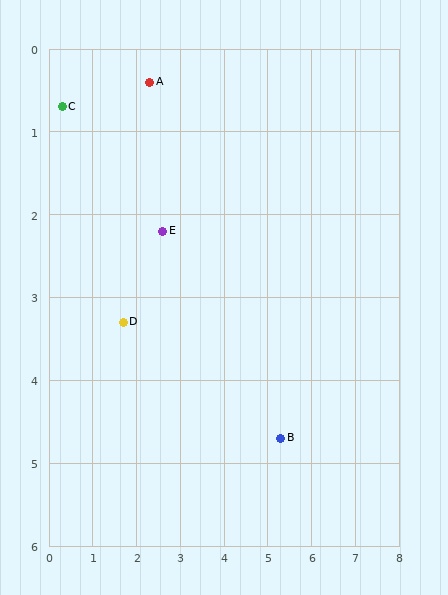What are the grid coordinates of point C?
Point C is at approximately (0.3, 0.7).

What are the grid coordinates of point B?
Point B is at approximately (5.3, 4.7).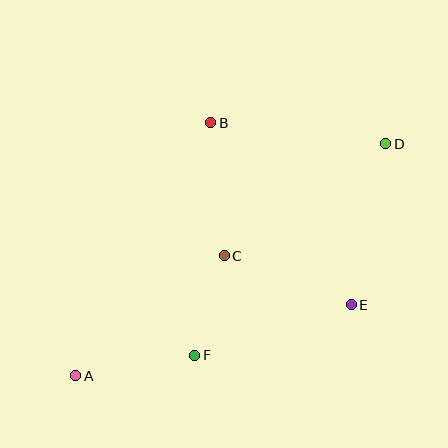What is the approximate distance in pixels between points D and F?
The distance between D and F is approximately 285 pixels.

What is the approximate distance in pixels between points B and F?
The distance between B and F is approximately 233 pixels.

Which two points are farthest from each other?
Points A and D are farthest from each other.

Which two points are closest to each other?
Points C and F are closest to each other.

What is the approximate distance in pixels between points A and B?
The distance between A and B is approximately 287 pixels.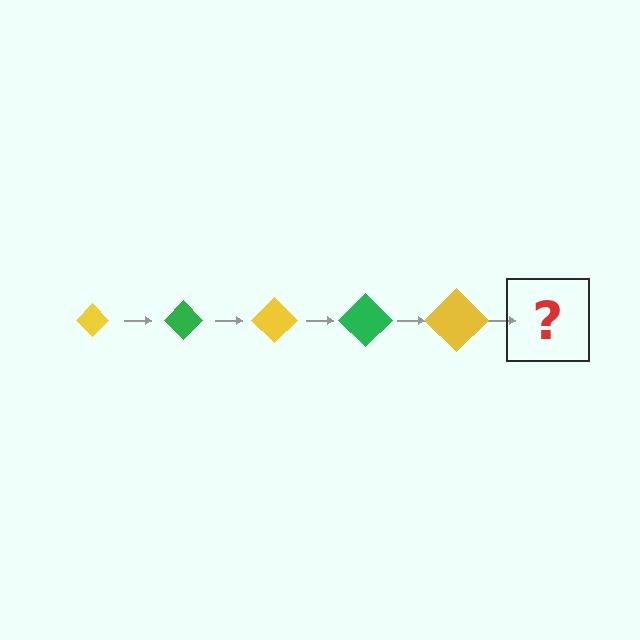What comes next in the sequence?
The next element should be a green diamond, larger than the previous one.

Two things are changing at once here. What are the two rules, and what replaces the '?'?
The two rules are that the diamond grows larger each step and the color cycles through yellow and green. The '?' should be a green diamond, larger than the previous one.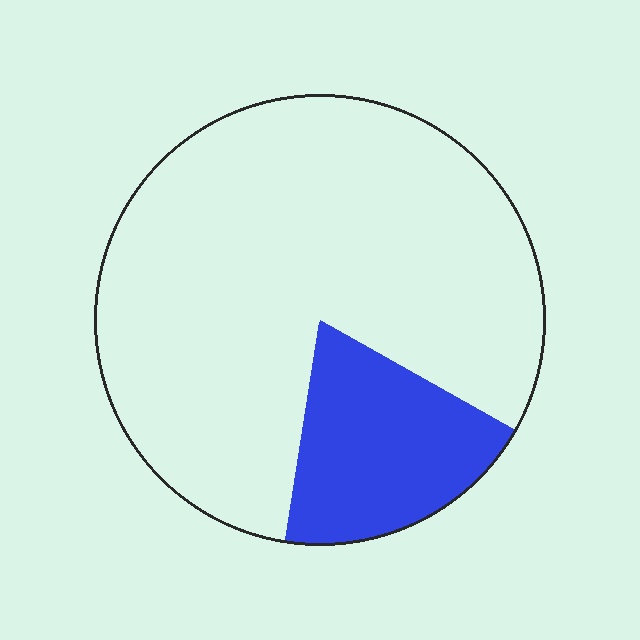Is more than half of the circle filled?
No.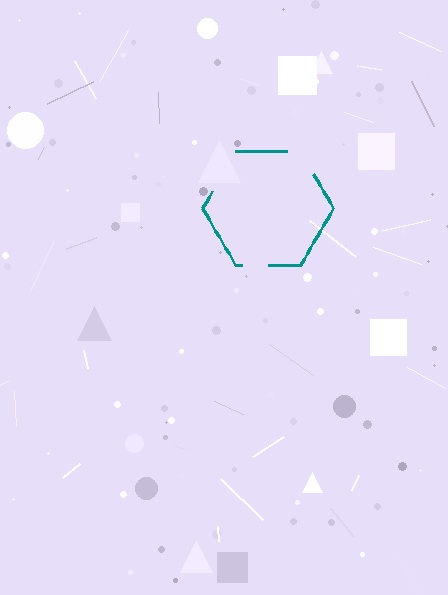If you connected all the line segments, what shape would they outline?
They would outline a hexagon.